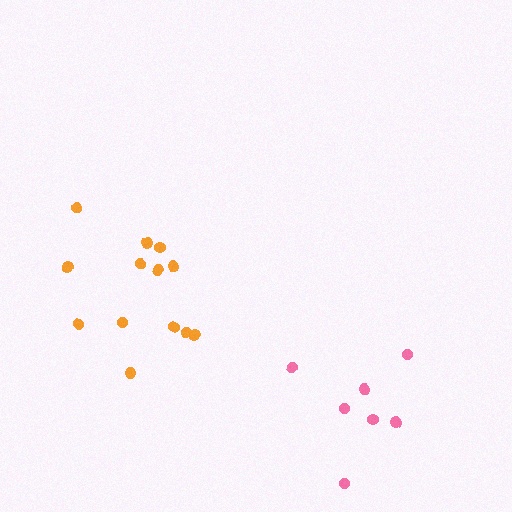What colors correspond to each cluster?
The clusters are colored: orange, pink.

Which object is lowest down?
The pink cluster is bottommost.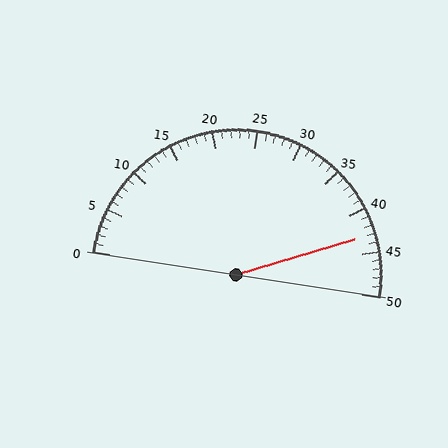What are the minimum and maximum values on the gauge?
The gauge ranges from 0 to 50.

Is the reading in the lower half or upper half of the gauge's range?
The reading is in the upper half of the range (0 to 50).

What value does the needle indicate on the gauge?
The needle indicates approximately 43.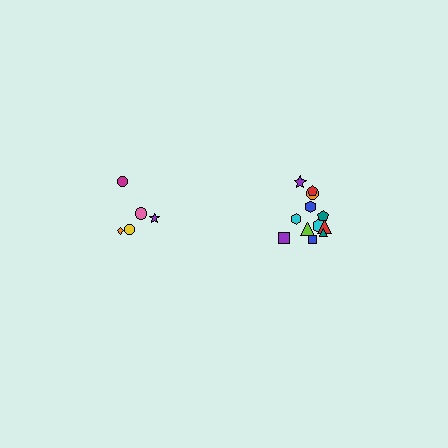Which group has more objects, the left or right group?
The right group.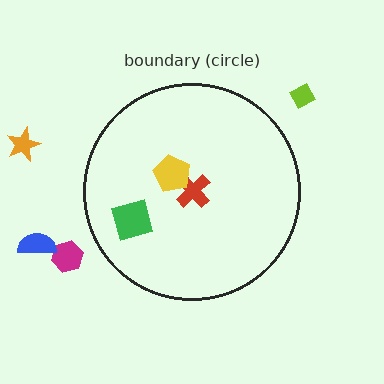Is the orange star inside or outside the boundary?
Outside.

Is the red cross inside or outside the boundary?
Inside.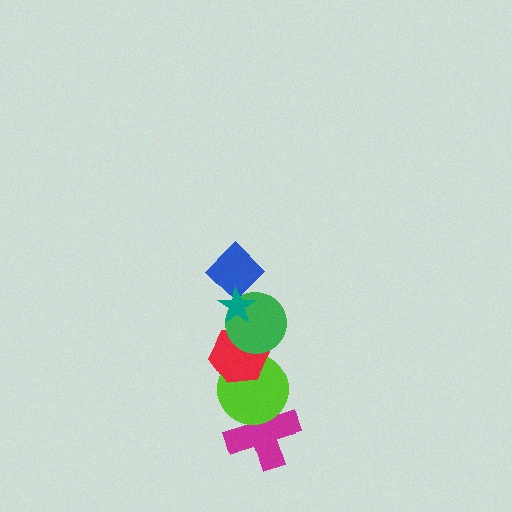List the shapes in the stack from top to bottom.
From top to bottom: the teal star, the blue diamond, the green circle, the red hexagon, the lime circle, the magenta cross.